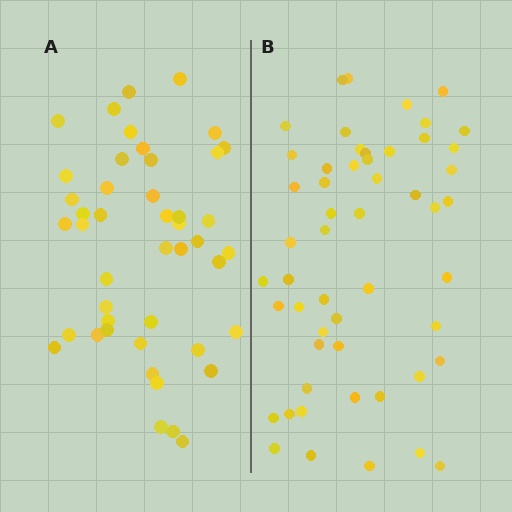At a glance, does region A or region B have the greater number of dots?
Region B (the right region) has more dots.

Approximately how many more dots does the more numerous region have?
Region B has roughly 8 or so more dots than region A.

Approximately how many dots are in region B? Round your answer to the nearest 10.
About 50 dots. (The exact count is 53, which rounds to 50.)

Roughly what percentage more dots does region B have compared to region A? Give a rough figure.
About 20% more.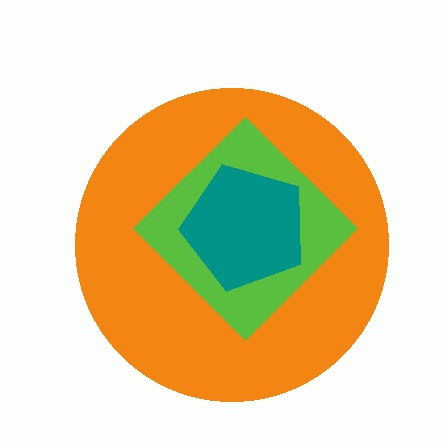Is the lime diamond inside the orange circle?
Yes.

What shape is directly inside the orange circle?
The lime diamond.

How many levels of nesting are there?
3.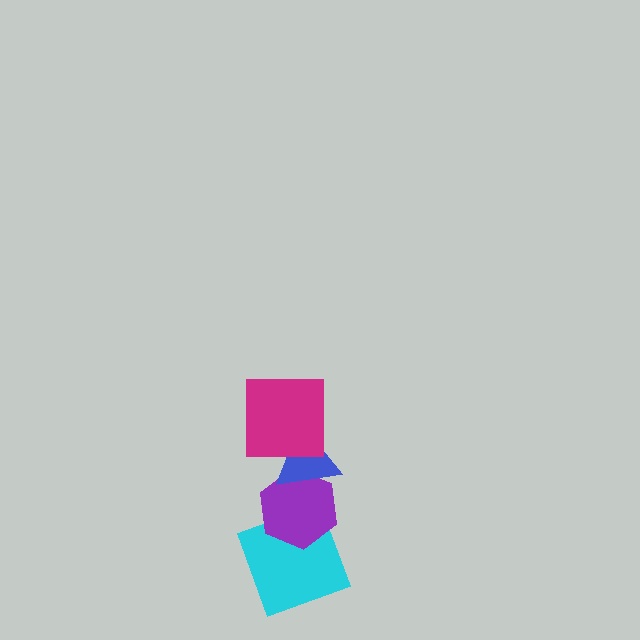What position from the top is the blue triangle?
The blue triangle is 2nd from the top.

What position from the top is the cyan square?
The cyan square is 4th from the top.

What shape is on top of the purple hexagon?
The blue triangle is on top of the purple hexagon.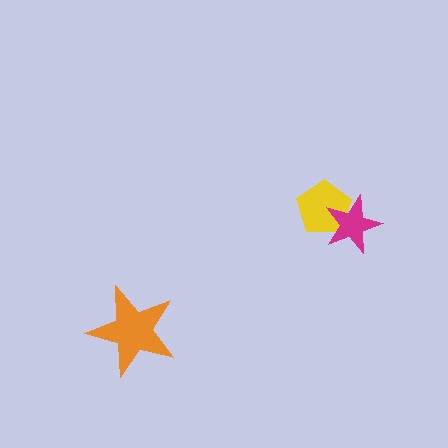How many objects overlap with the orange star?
0 objects overlap with the orange star.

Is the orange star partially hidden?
No, no other shape covers it.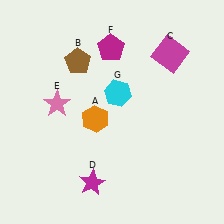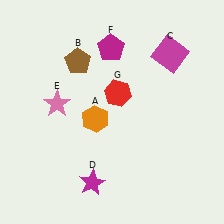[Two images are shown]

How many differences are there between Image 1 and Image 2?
There is 1 difference between the two images.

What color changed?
The hexagon (G) changed from cyan in Image 1 to red in Image 2.